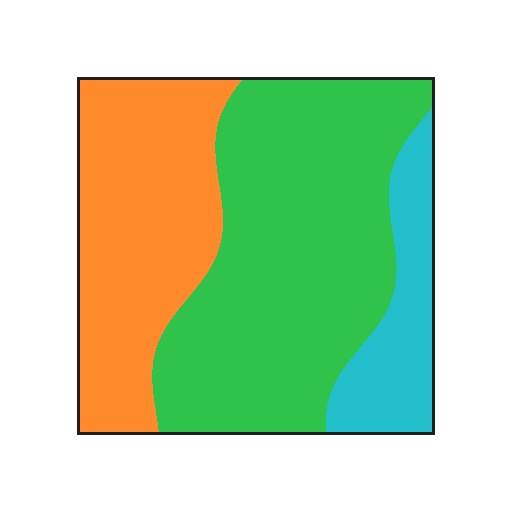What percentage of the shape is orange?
Orange covers roughly 35% of the shape.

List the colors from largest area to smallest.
From largest to smallest: green, orange, cyan.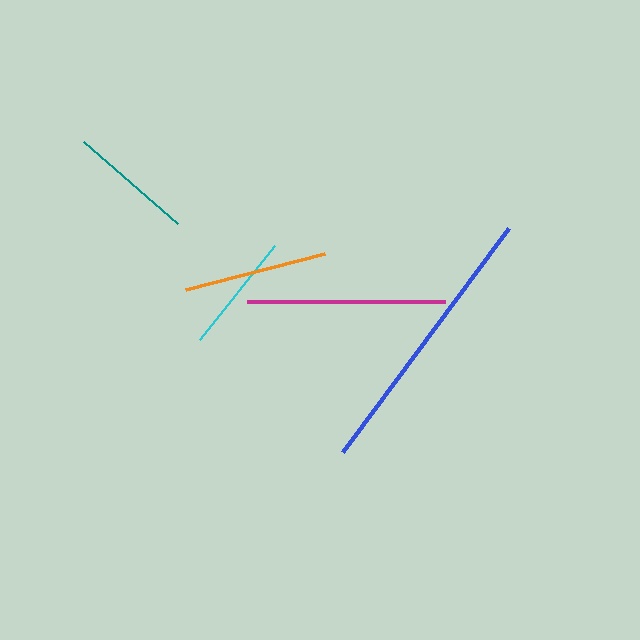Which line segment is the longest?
The blue line is the longest at approximately 279 pixels.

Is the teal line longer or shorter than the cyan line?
The teal line is longer than the cyan line.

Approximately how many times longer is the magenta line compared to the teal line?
The magenta line is approximately 1.6 times the length of the teal line.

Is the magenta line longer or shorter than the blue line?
The blue line is longer than the magenta line.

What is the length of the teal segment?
The teal segment is approximately 125 pixels long.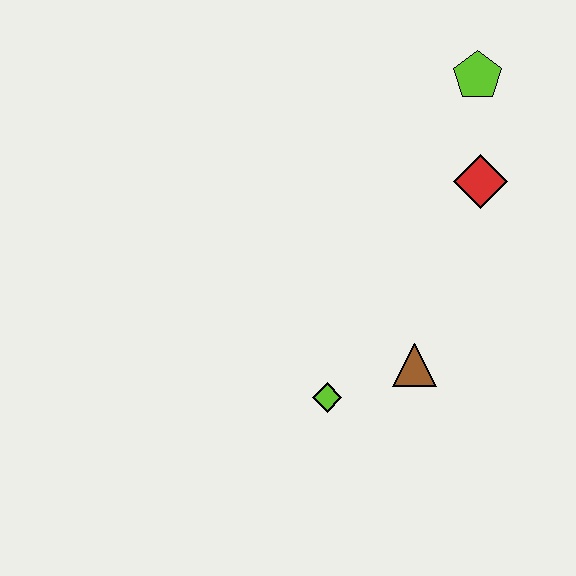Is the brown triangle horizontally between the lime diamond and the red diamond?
Yes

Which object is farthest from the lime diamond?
The lime pentagon is farthest from the lime diamond.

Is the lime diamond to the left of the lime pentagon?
Yes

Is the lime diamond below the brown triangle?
Yes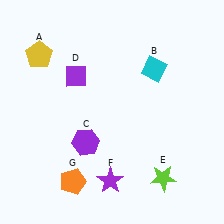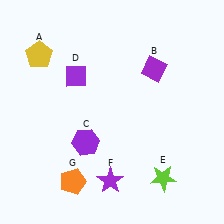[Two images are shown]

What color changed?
The diamond (B) changed from cyan in Image 1 to purple in Image 2.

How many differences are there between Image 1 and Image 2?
There is 1 difference between the two images.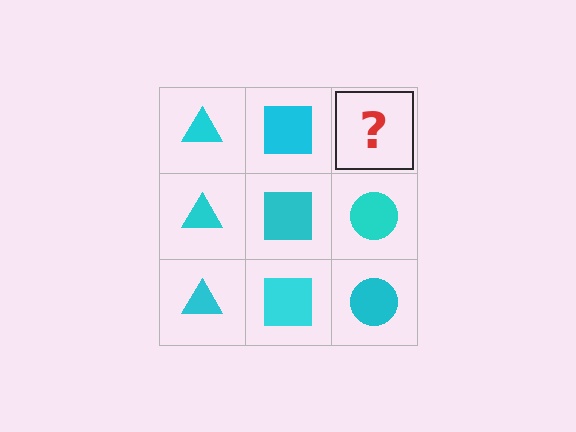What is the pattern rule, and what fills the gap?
The rule is that each column has a consistent shape. The gap should be filled with a cyan circle.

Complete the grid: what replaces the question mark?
The question mark should be replaced with a cyan circle.